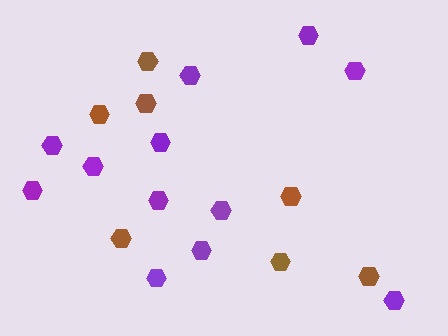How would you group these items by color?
There are 2 groups: one group of brown hexagons (7) and one group of purple hexagons (12).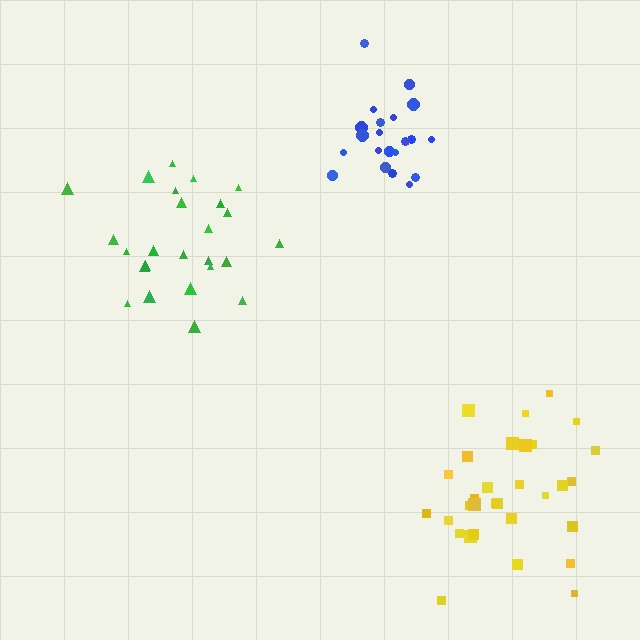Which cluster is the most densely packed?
Blue.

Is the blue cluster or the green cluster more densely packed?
Blue.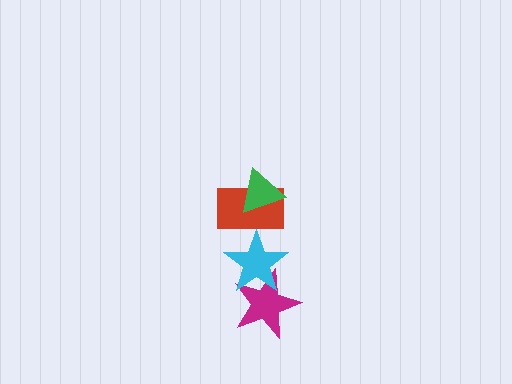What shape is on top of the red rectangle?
The green triangle is on top of the red rectangle.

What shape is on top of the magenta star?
The cyan star is on top of the magenta star.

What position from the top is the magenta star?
The magenta star is 4th from the top.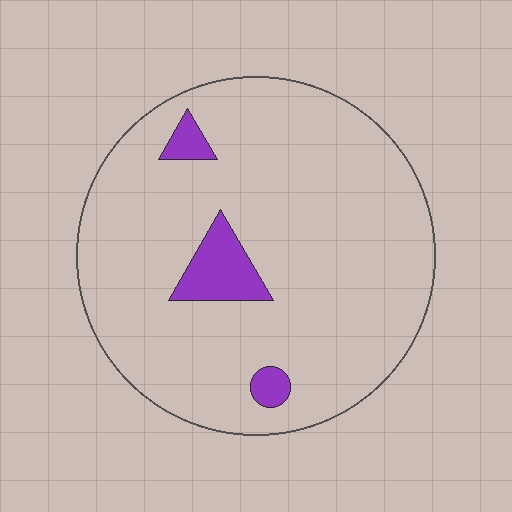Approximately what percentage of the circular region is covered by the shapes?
Approximately 10%.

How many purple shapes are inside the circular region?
3.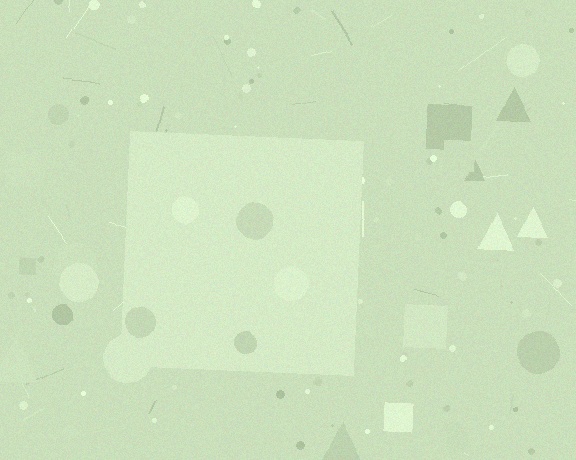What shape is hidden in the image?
A square is hidden in the image.